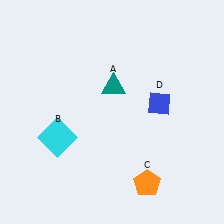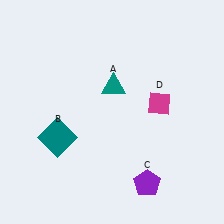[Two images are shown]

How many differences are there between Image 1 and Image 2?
There are 3 differences between the two images.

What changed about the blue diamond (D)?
In Image 1, D is blue. In Image 2, it changed to magenta.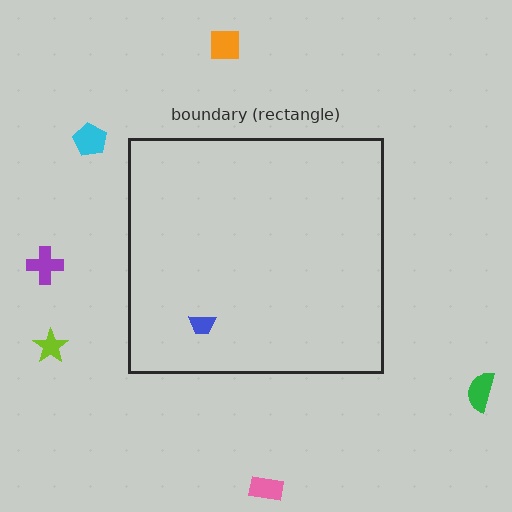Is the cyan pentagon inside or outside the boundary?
Outside.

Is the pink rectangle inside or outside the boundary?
Outside.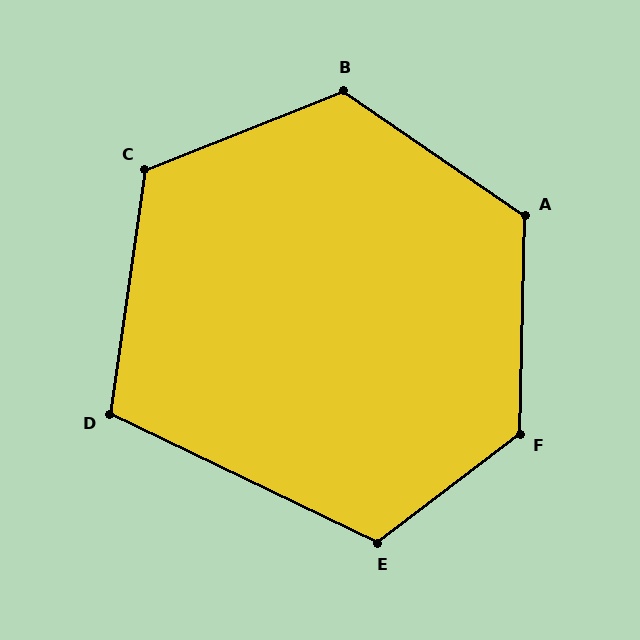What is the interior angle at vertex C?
Approximately 120 degrees (obtuse).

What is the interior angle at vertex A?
Approximately 123 degrees (obtuse).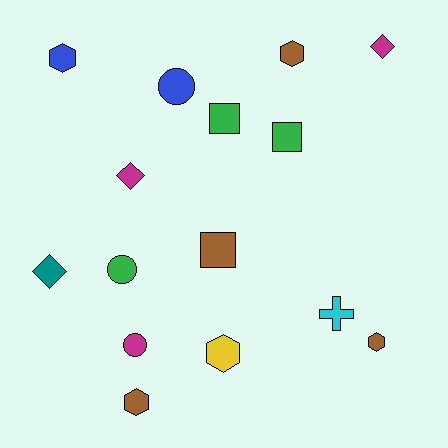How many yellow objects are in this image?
There is 1 yellow object.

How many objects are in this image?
There are 15 objects.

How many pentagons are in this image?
There are no pentagons.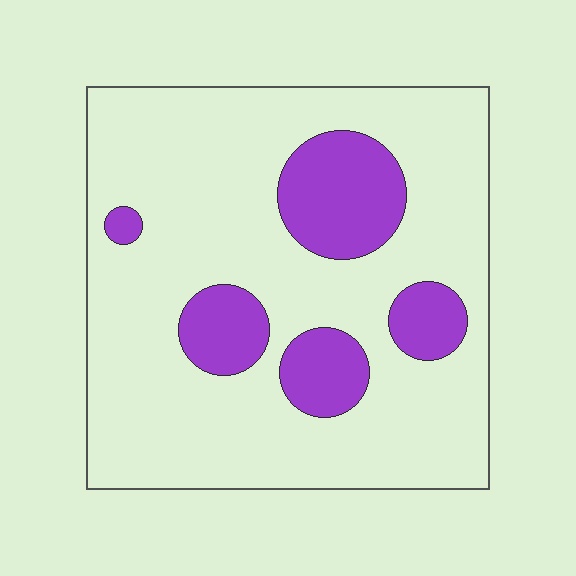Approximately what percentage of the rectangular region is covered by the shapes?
Approximately 20%.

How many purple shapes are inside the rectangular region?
5.